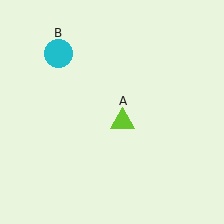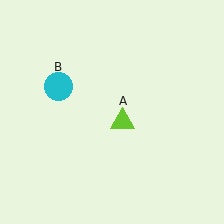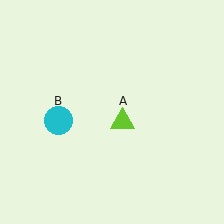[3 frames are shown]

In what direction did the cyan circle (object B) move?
The cyan circle (object B) moved down.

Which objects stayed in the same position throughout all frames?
Lime triangle (object A) remained stationary.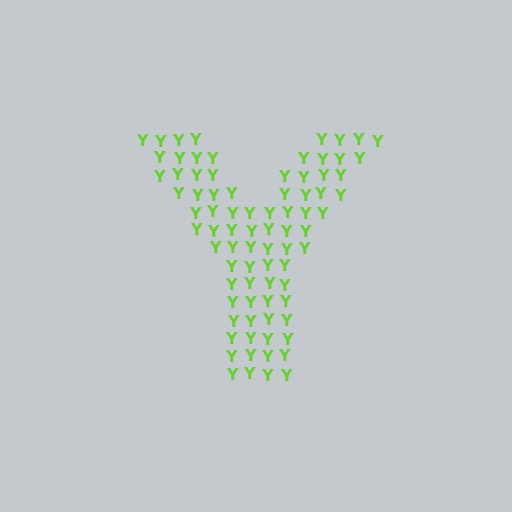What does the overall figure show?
The overall figure shows the letter Y.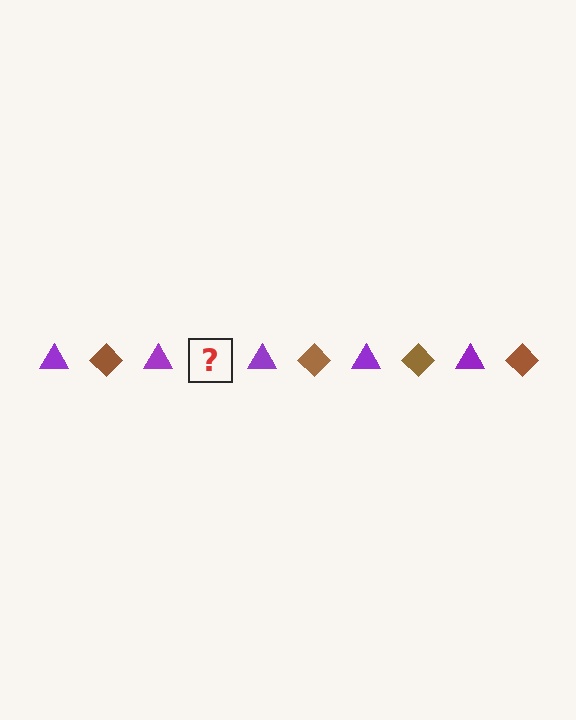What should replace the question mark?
The question mark should be replaced with a brown diamond.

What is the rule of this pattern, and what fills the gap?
The rule is that the pattern alternates between purple triangle and brown diamond. The gap should be filled with a brown diamond.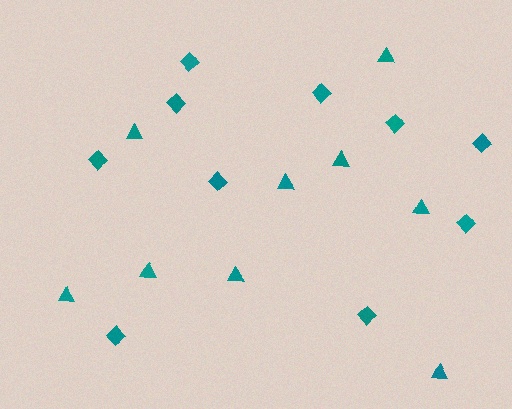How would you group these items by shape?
There are 2 groups: one group of triangles (9) and one group of diamonds (10).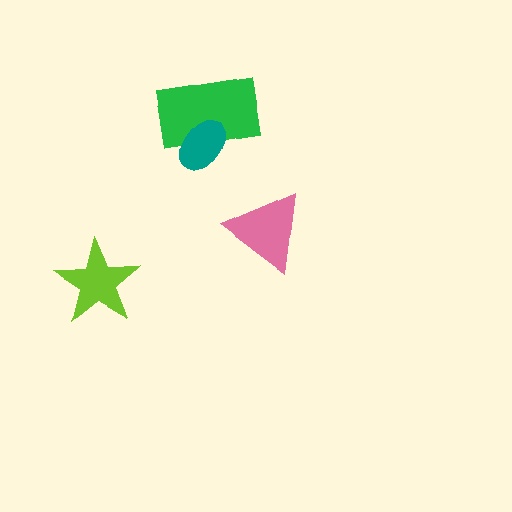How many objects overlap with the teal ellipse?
1 object overlaps with the teal ellipse.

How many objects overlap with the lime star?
0 objects overlap with the lime star.